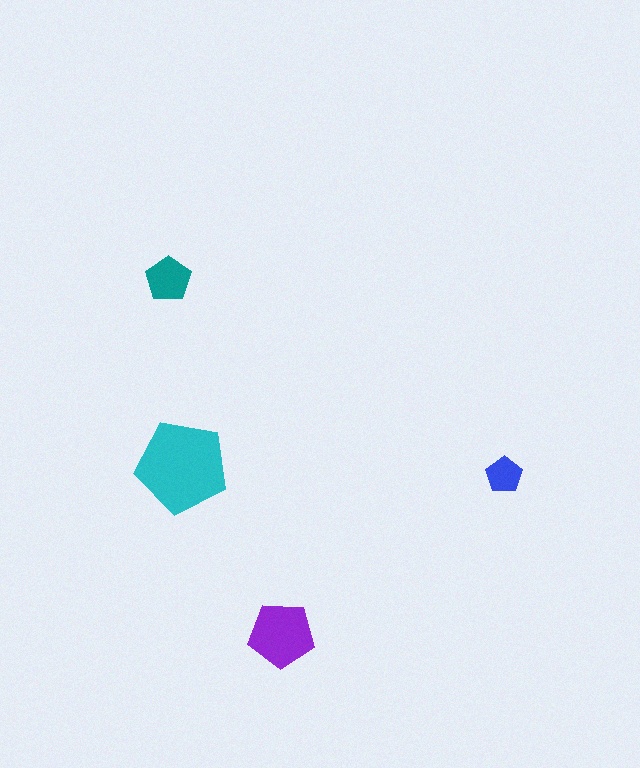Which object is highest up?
The teal pentagon is topmost.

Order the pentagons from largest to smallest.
the cyan one, the purple one, the teal one, the blue one.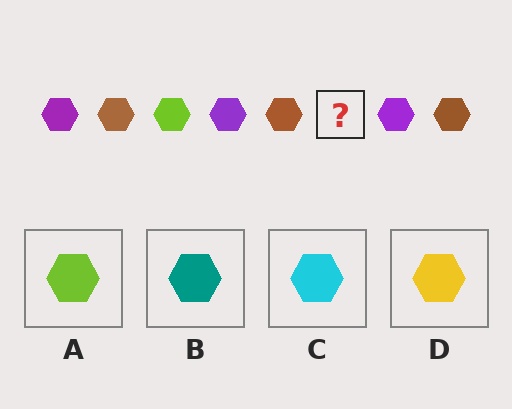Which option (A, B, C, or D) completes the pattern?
A.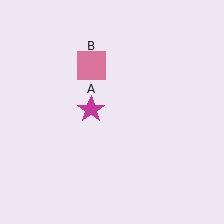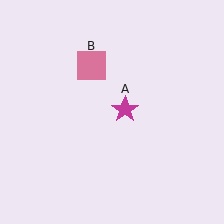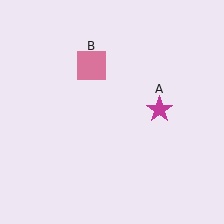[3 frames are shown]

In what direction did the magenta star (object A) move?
The magenta star (object A) moved right.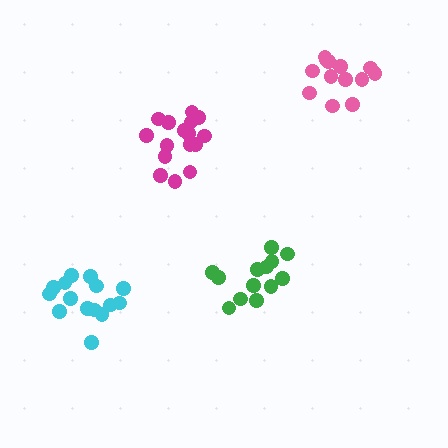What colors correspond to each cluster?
The clusters are colored: magenta, cyan, green, pink.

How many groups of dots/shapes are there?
There are 4 groups.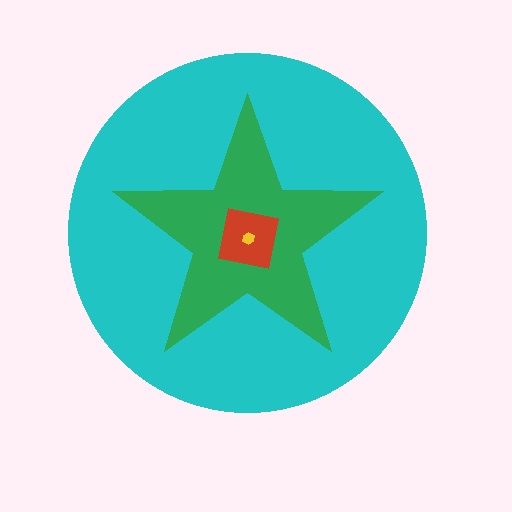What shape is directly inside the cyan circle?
The green star.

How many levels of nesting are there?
4.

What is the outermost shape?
The cyan circle.